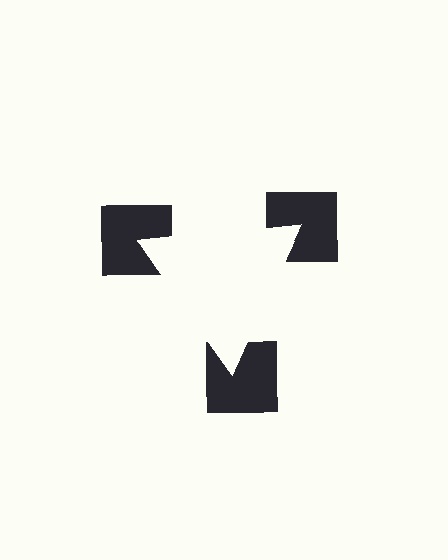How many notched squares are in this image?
There are 3 — one at each vertex of the illusory triangle.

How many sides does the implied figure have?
3 sides.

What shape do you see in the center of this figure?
An illusory triangle — its edges are inferred from the aligned wedge cuts in the notched squares, not physically drawn.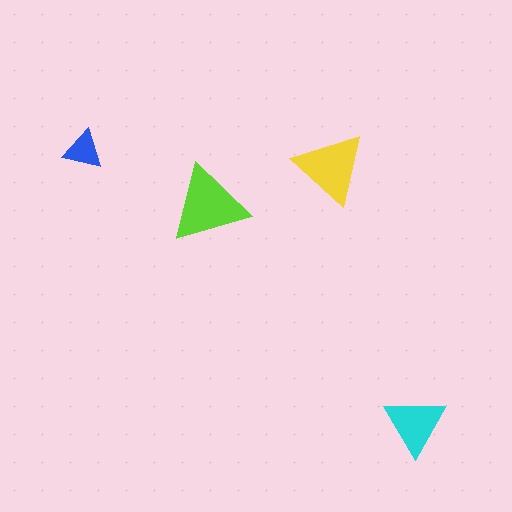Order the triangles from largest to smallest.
the lime one, the yellow one, the cyan one, the blue one.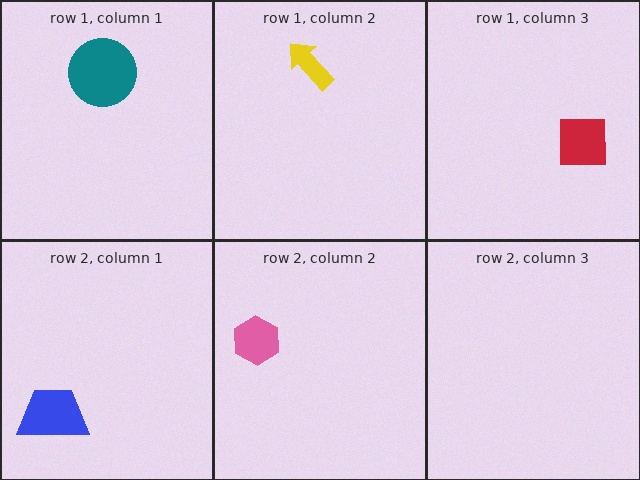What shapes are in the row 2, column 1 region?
The blue trapezoid.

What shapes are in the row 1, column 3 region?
The red square.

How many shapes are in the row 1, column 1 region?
1.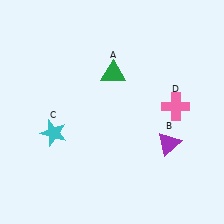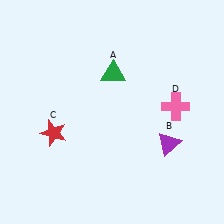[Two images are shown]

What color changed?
The star (C) changed from cyan in Image 1 to red in Image 2.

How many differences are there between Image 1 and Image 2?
There is 1 difference between the two images.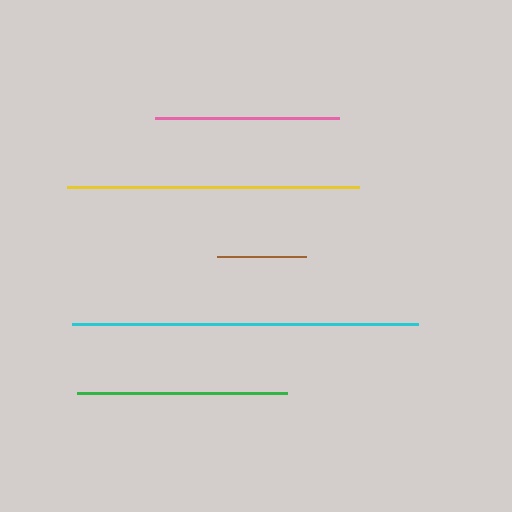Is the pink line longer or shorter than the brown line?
The pink line is longer than the brown line.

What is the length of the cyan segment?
The cyan segment is approximately 347 pixels long.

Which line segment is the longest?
The cyan line is the longest at approximately 347 pixels.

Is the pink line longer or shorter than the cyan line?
The cyan line is longer than the pink line.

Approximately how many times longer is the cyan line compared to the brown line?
The cyan line is approximately 3.9 times the length of the brown line.